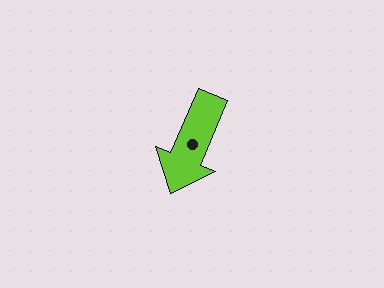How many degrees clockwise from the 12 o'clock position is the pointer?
Approximately 203 degrees.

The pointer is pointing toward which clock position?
Roughly 7 o'clock.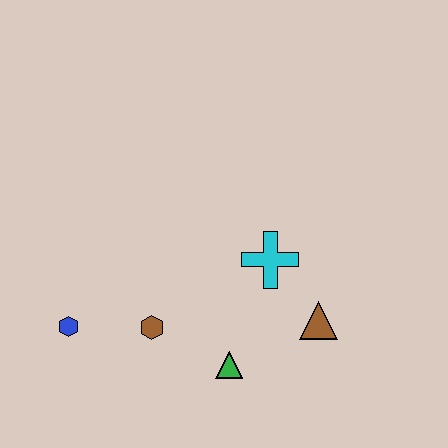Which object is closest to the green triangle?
The brown hexagon is closest to the green triangle.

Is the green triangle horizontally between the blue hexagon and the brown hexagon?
No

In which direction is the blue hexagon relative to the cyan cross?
The blue hexagon is to the left of the cyan cross.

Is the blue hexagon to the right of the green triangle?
No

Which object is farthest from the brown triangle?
The blue hexagon is farthest from the brown triangle.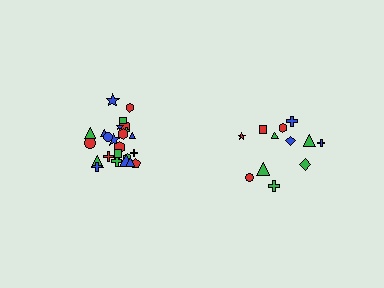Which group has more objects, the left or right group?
The left group.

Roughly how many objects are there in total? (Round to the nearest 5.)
Roughly 35 objects in total.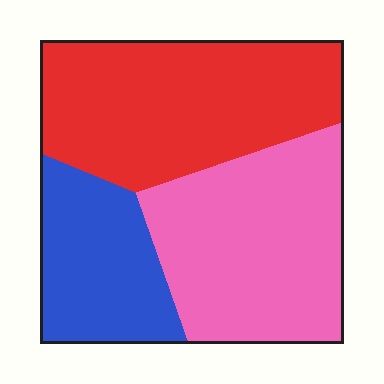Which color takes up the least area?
Blue, at roughly 20%.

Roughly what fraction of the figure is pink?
Pink takes up about three eighths (3/8) of the figure.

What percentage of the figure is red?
Red covers 40% of the figure.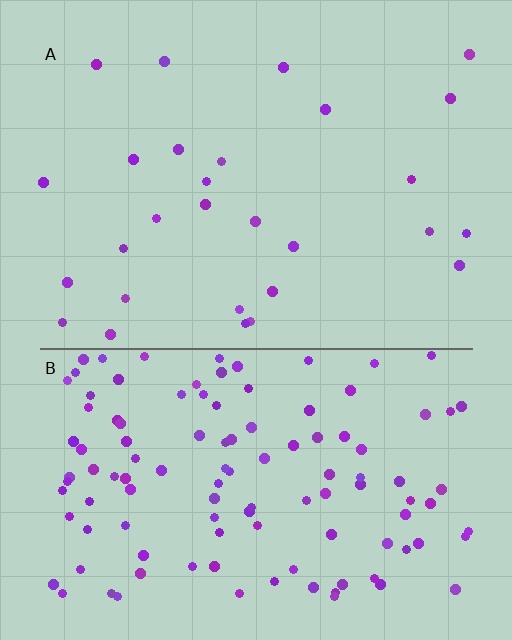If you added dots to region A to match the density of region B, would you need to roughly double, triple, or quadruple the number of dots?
Approximately quadruple.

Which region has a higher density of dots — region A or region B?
B (the bottom).